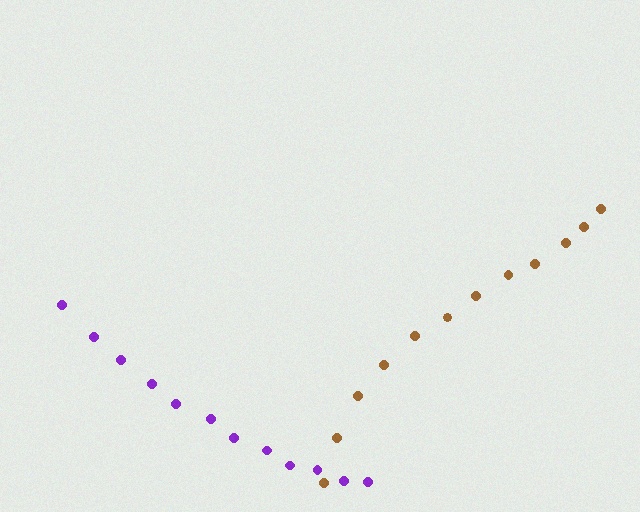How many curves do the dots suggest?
There are 2 distinct paths.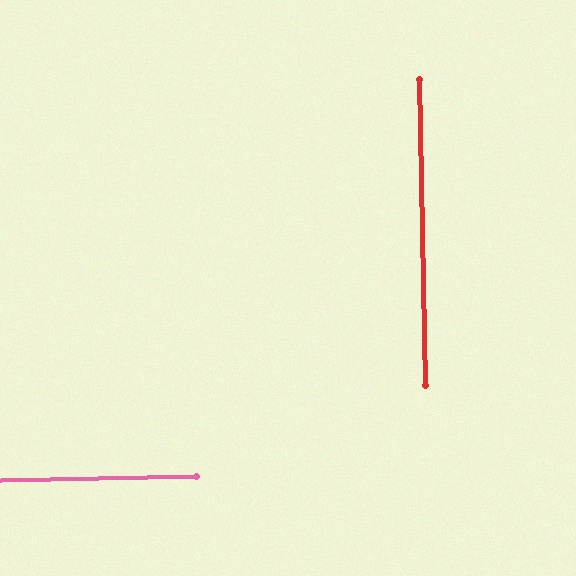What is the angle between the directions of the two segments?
Approximately 90 degrees.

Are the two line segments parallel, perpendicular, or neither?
Perpendicular — they meet at approximately 90°.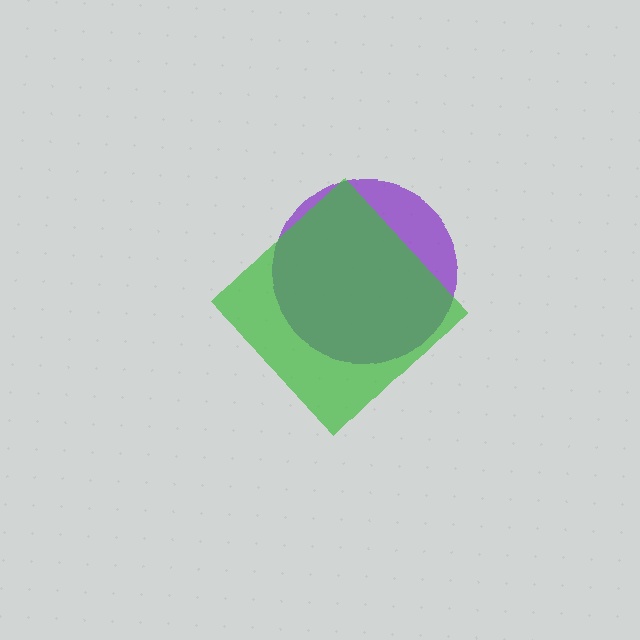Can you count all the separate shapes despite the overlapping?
Yes, there are 2 separate shapes.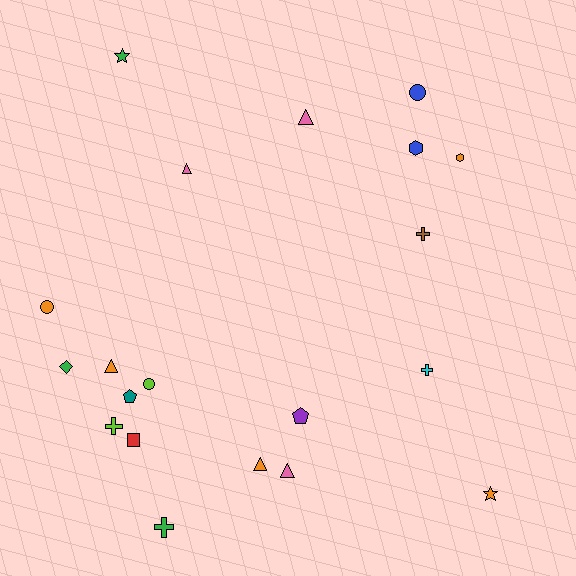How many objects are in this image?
There are 20 objects.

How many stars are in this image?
There are 2 stars.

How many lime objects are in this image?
There are 2 lime objects.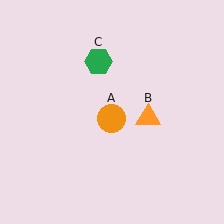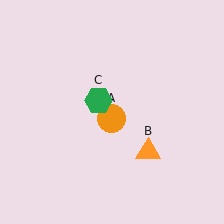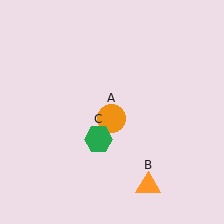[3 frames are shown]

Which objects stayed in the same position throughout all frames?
Orange circle (object A) remained stationary.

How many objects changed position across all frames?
2 objects changed position: orange triangle (object B), green hexagon (object C).